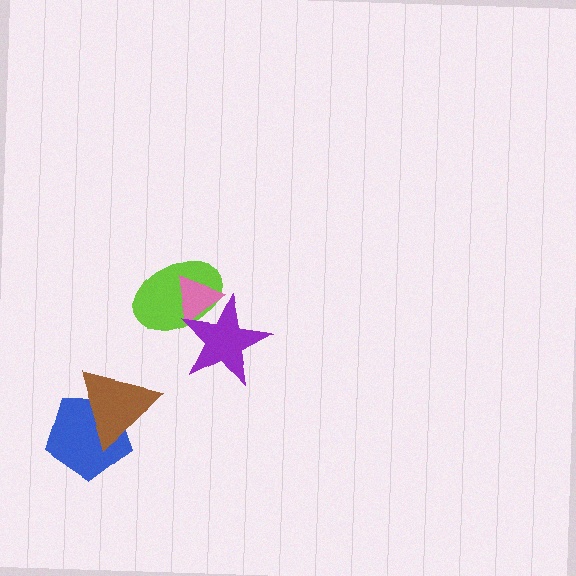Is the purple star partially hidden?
No, no other shape covers it.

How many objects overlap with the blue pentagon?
1 object overlaps with the blue pentagon.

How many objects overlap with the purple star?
2 objects overlap with the purple star.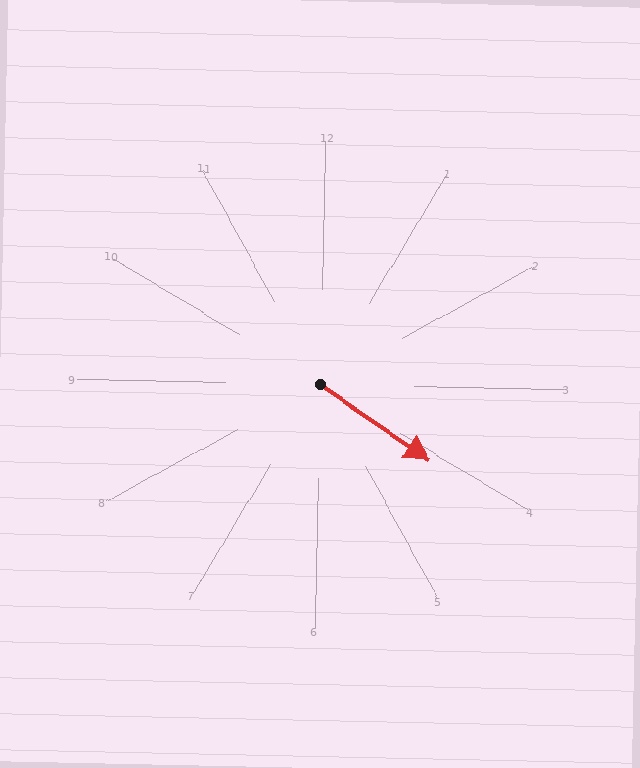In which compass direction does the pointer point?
Southeast.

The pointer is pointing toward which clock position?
Roughly 4 o'clock.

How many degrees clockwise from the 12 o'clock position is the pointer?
Approximately 124 degrees.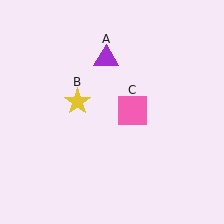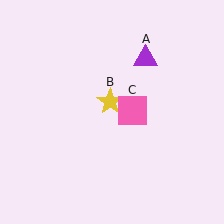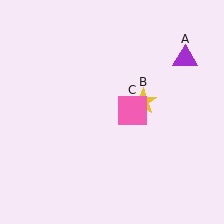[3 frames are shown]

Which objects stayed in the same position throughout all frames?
Pink square (object C) remained stationary.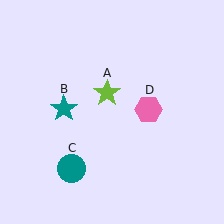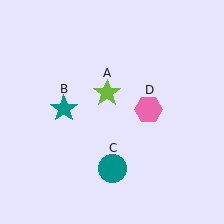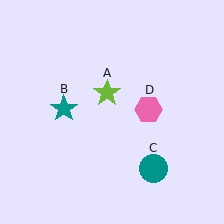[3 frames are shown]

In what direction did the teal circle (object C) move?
The teal circle (object C) moved right.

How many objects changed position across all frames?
1 object changed position: teal circle (object C).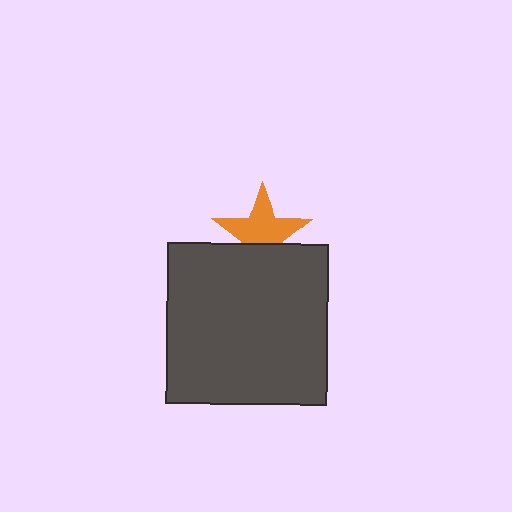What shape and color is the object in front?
The object in front is a dark gray square.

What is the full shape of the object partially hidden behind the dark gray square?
The partially hidden object is an orange star.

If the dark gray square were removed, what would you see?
You would see the complete orange star.